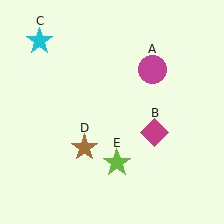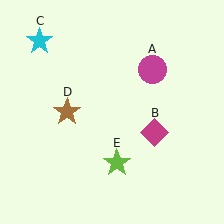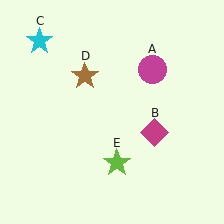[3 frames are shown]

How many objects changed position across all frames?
1 object changed position: brown star (object D).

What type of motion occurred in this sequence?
The brown star (object D) rotated clockwise around the center of the scene.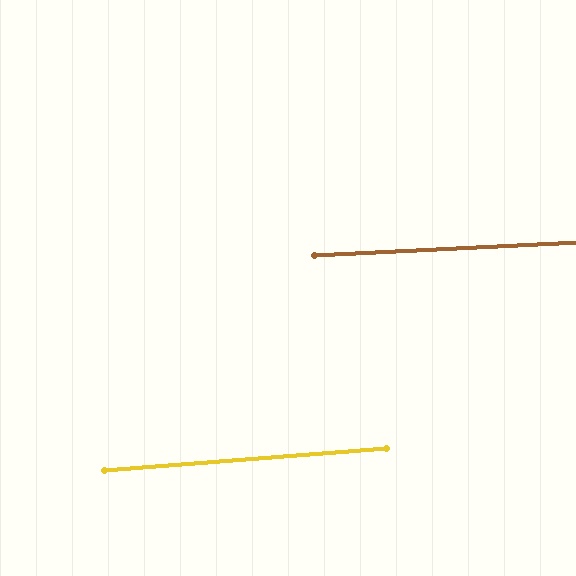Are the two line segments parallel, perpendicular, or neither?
Parallel — their directions differ by only 1.6°.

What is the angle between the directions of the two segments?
Approximately 2 degrees.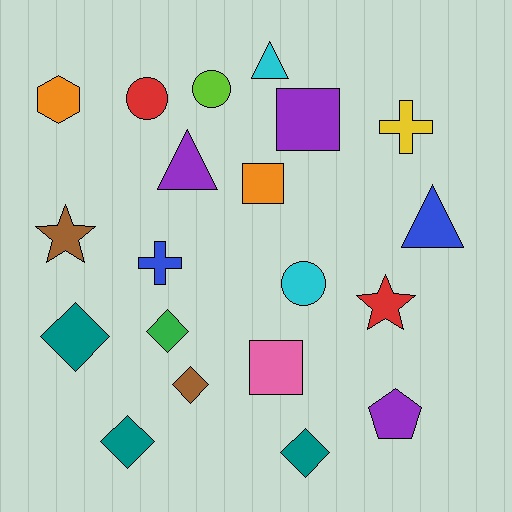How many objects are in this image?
There are 20 objects.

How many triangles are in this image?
There are 3 triangles.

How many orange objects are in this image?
There are 2 orange objects.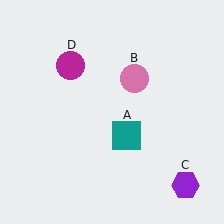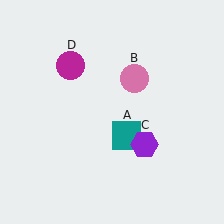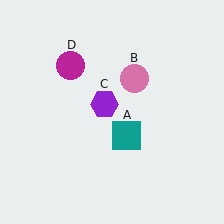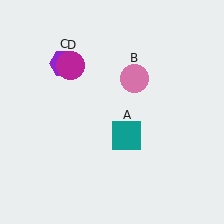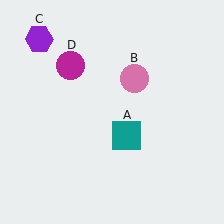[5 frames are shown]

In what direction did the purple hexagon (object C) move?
The purple hexagon (object C) moved up and to the left.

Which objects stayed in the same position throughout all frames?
Teal square (object A) and pink circle (object B) and magenta circle (object D) remained stationary.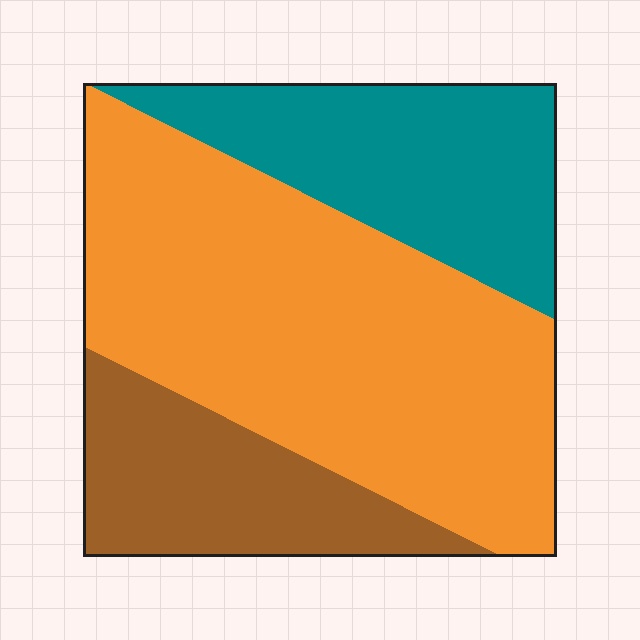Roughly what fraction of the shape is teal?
Teal takes up less than a quarter of the shape.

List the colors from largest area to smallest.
From largest to smallest: orange, teal, brown.